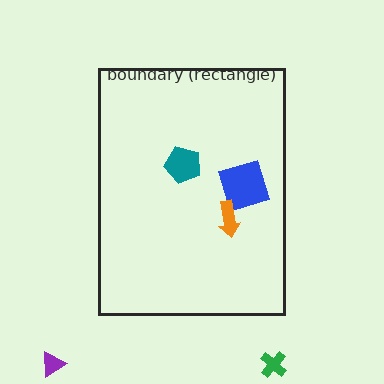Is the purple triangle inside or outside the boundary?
Outside.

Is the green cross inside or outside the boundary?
Outside.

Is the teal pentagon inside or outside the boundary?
Inside.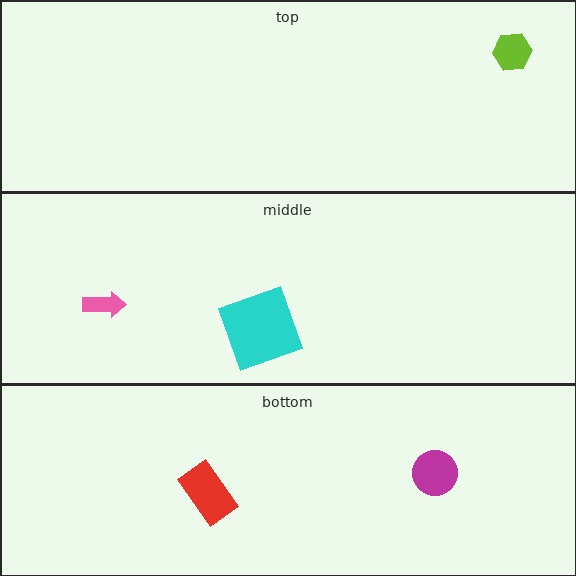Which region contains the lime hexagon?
The top region.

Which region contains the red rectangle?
The bottom region.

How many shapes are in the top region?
1.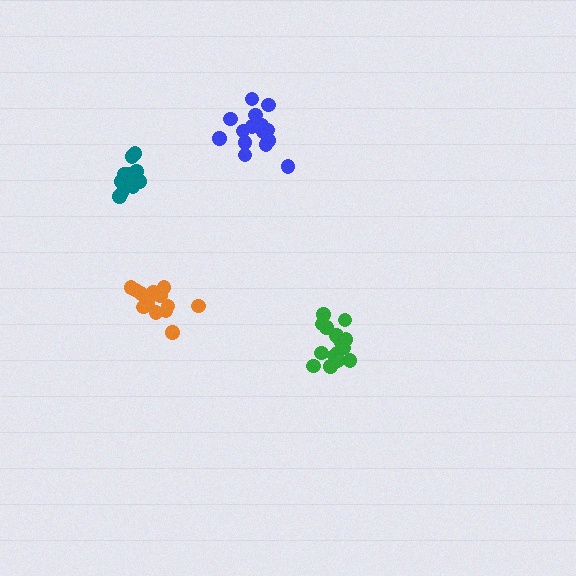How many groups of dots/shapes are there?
There are 4 groups.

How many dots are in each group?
Group 1: 15 dots, Group 2: 15 dots, Group 3: 12 dots, Group 4: 14 dots (56 total).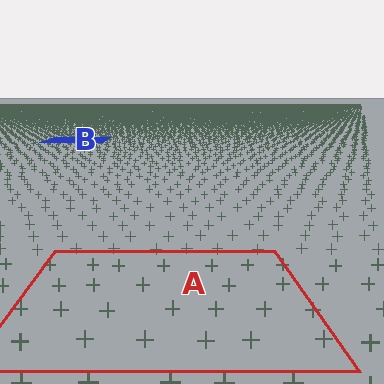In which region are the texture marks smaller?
The texture marks are smaller in region B, because it is farther away.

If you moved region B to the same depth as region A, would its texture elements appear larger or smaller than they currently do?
They would appear larger. At a closer depth, the same texture elements are projected at a bigger on-screen size.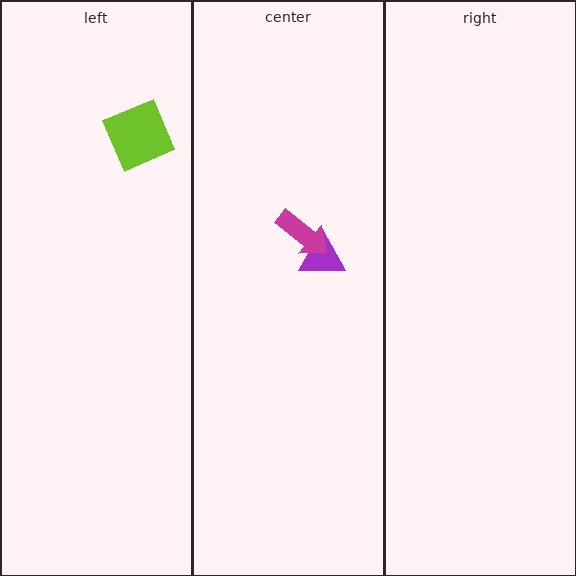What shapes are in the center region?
The purple triangle, the magenta arrow.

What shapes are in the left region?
The lime square.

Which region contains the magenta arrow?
The center region.